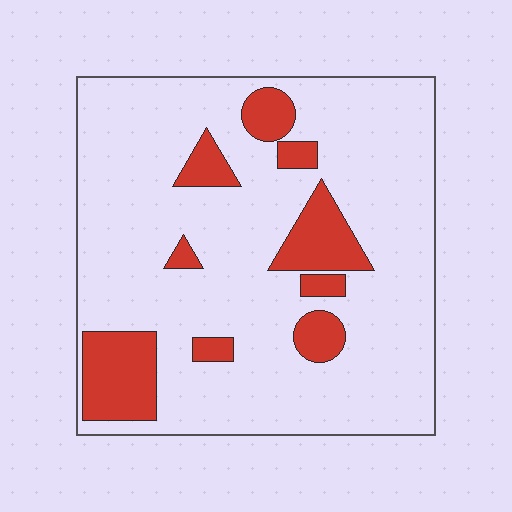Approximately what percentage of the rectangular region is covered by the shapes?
Approximately 15%.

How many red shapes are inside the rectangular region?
9.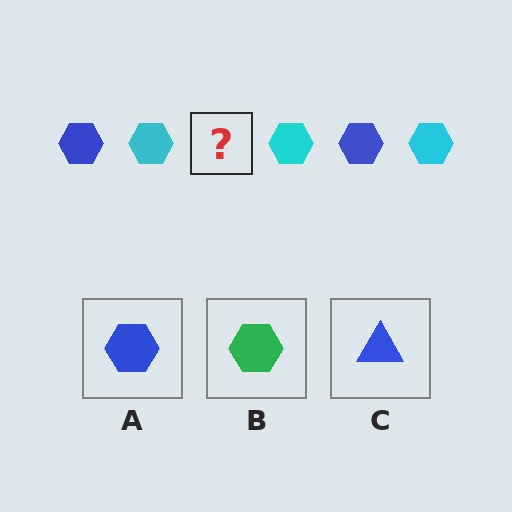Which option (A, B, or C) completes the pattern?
A.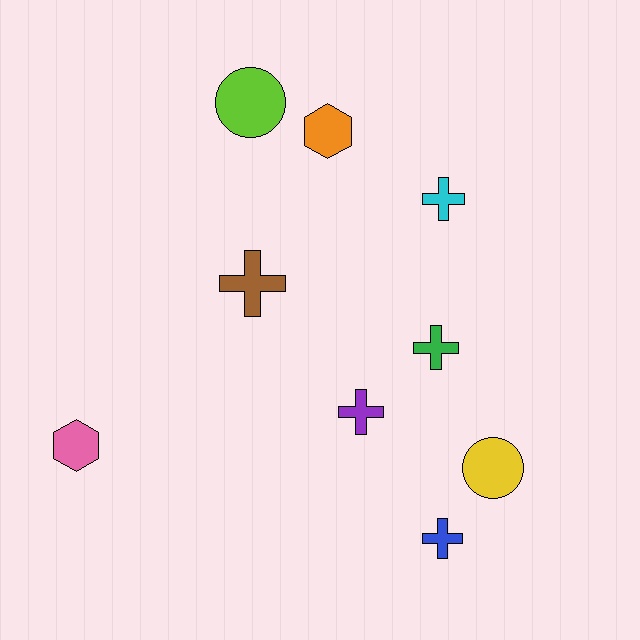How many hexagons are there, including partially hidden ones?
There are 2 hexagons.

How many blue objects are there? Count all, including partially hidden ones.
There is 1 blue object.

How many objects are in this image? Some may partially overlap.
There are 9 objects.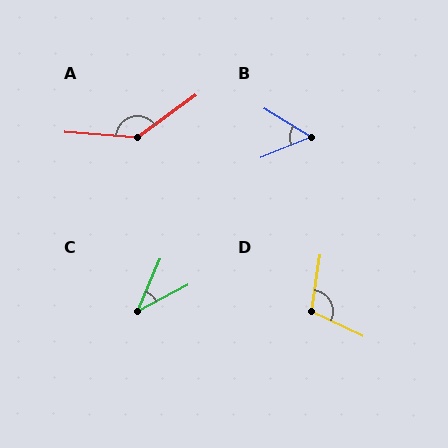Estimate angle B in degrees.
Approximately 54 degrees.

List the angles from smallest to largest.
C (39°), B (54°), D (107°), A (140°).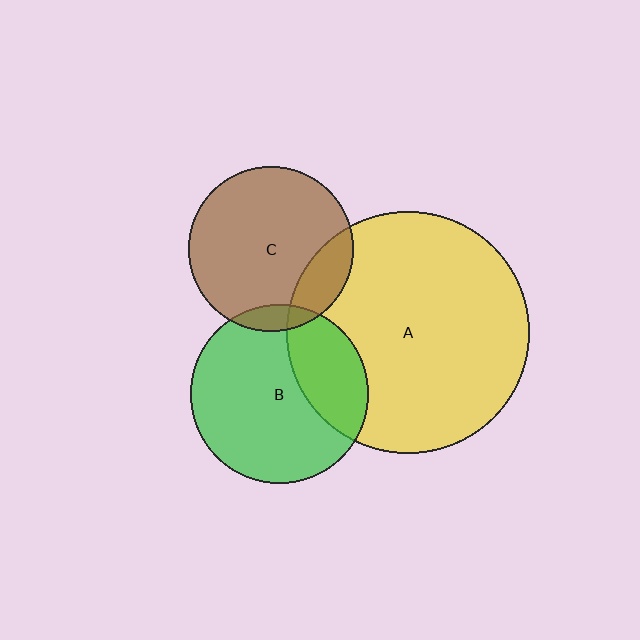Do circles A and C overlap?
Yes.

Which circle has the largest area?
Circle A (yellow).